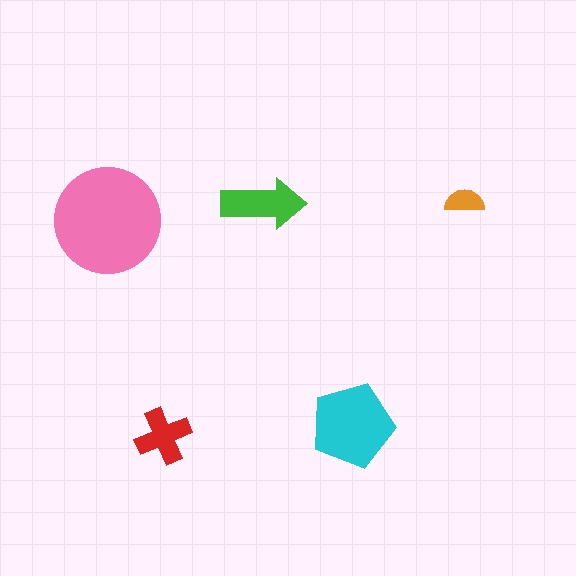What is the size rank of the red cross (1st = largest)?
4th.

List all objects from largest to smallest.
The pink circle, the cyan pentagon, the green arrow, the red cross, the orange semicircle.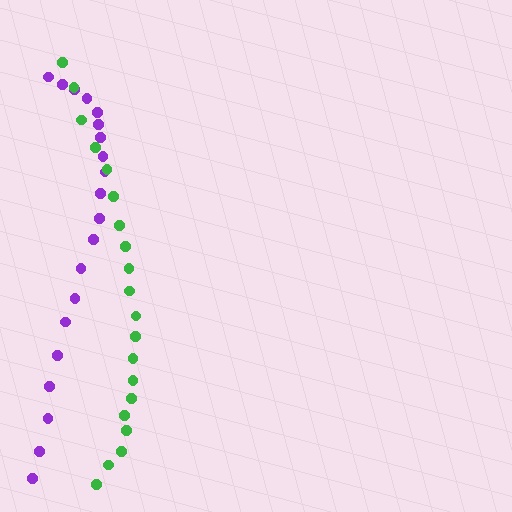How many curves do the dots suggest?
There are 2 distinct paths.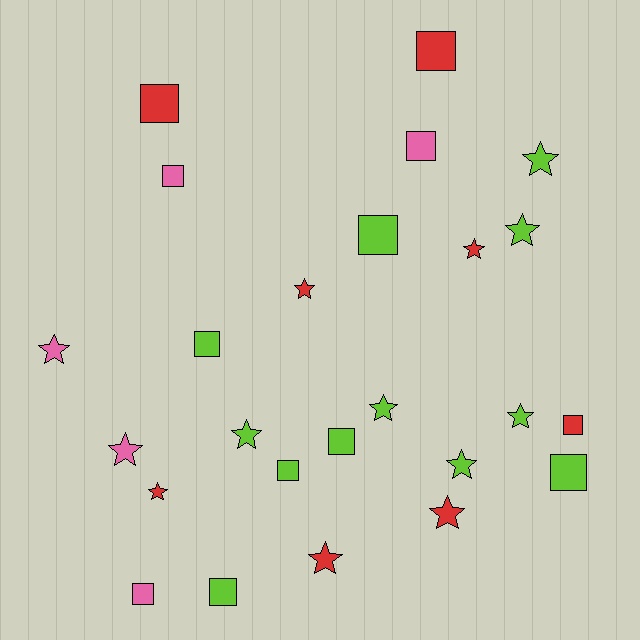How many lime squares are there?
There are 6 lime squares.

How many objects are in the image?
There are 25 objects.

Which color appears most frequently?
Lime, with 12 objects.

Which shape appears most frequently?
Star, with 13 objects.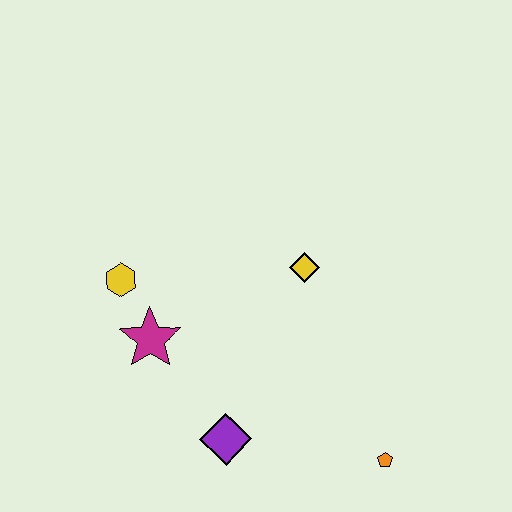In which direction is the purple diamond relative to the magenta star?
The purple diamond is below the magenta star.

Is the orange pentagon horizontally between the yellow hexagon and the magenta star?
No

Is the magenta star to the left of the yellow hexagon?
No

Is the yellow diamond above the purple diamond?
Yes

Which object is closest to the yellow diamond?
The magenta star is closest to the yellow diamond.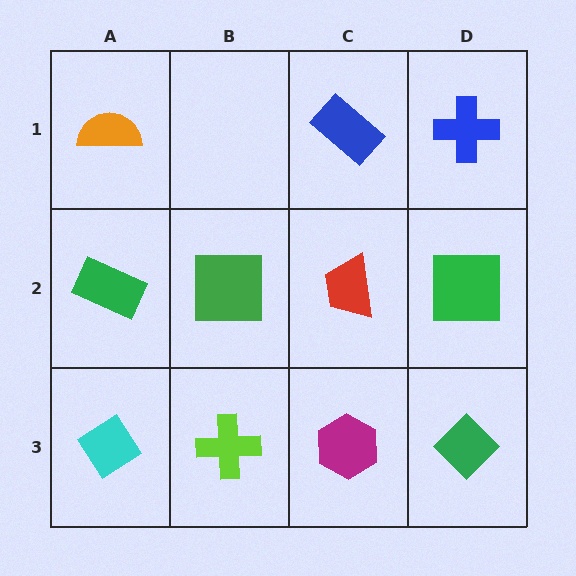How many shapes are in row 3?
4 shapes.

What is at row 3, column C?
A magenta hexagon.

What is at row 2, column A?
A green rectangle.